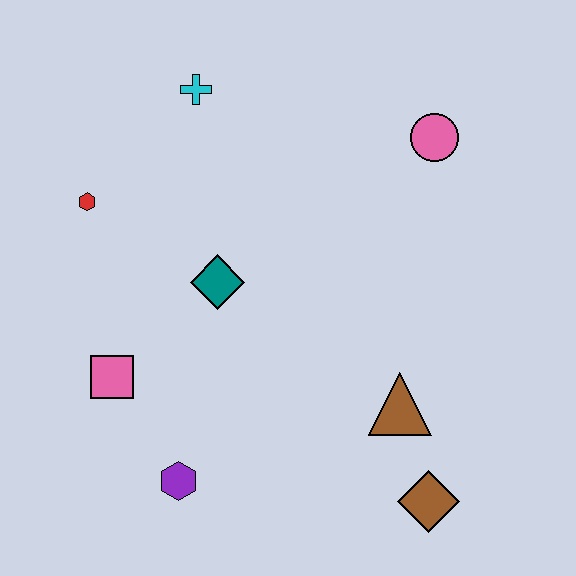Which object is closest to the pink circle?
The cyan cross is closest to the pink circle.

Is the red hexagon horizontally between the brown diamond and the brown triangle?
No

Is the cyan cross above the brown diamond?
Yes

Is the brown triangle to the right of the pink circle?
No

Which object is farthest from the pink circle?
The purple hexagon is farthest from the pink circle.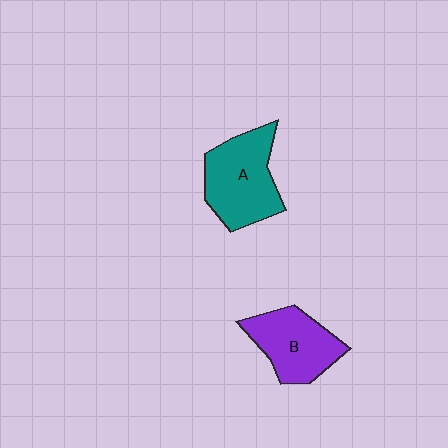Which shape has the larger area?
Shape A (teal).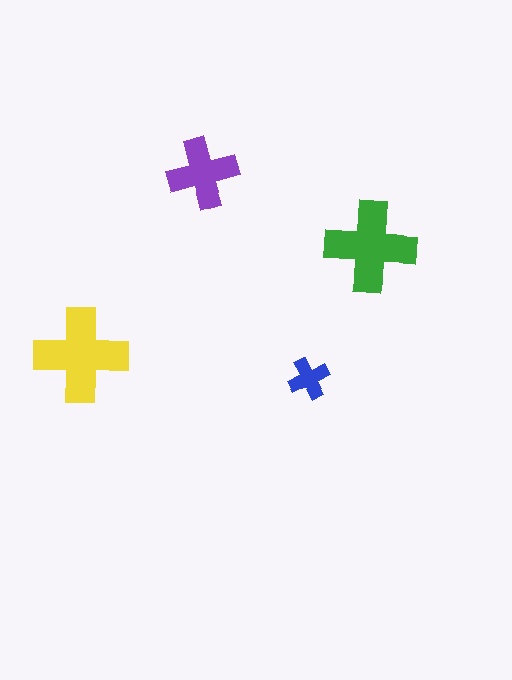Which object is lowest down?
The blue cross is bottommost.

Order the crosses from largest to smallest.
the yellow one, the green one, the purple one, the blue one.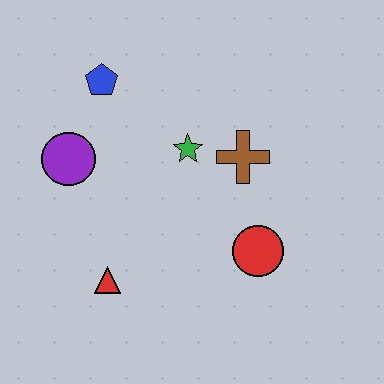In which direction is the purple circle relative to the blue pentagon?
The purple circle is below the blue pentagon.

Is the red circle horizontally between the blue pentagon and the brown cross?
No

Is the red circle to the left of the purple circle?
No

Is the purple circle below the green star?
Yes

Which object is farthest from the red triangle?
The blue pentagon is farthest from the red triangle.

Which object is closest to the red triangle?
The purple circle is closest to the red triangle.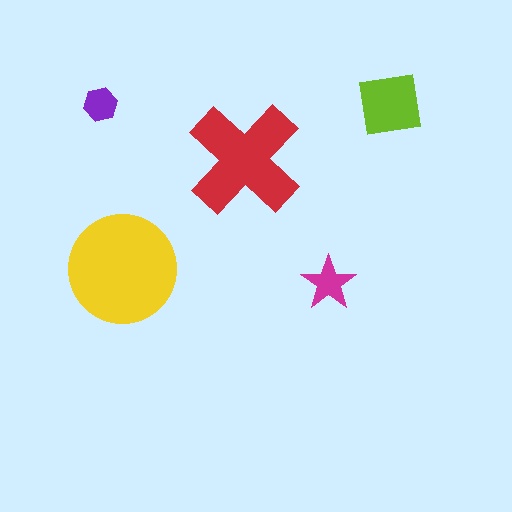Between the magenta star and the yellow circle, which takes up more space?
The yellow circle.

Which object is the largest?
The yellow circle.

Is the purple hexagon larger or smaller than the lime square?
Smaller.